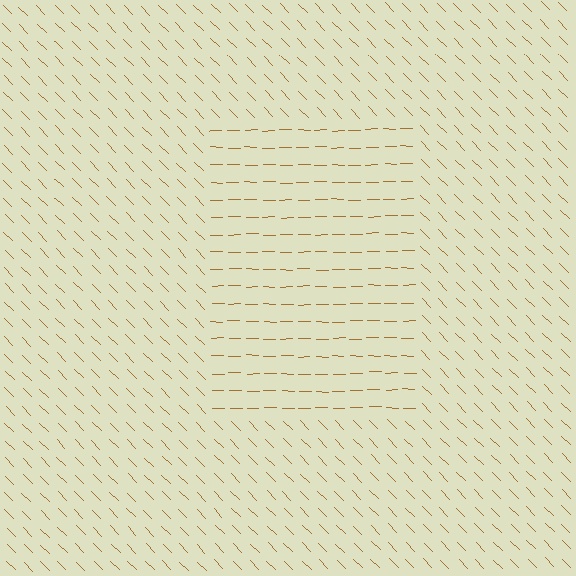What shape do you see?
I see a rectangle.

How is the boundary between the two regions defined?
The boundary is defined purely by a change in line orientation (approximately 45 degrees difference). All lines are the same color and thickness.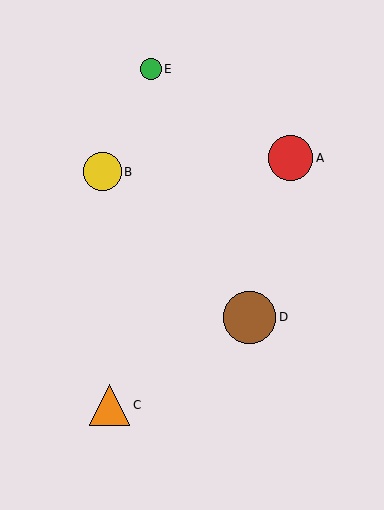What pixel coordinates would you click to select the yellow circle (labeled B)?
Click at (102, 172) to select the yellow circle B.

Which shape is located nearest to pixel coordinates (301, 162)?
The red circle (labeled A) at (291, 158) is nearest to that location.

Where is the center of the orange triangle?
The center of the orange triangle is at (110, 405).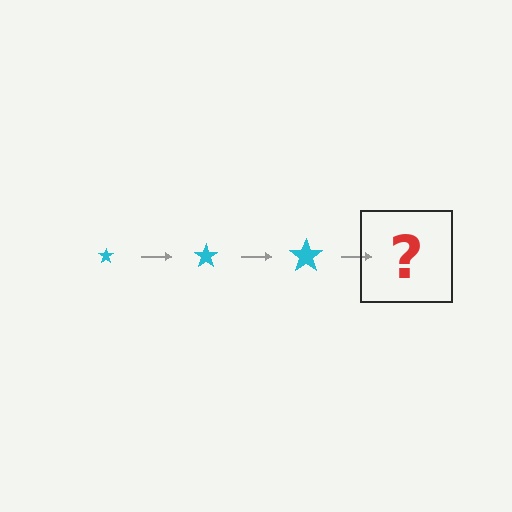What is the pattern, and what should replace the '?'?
The pattern is that the star gets progressively larger each step. The '?' should be a cyan star, larger than the previous one.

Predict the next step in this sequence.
The next step is a cyan star, larger than the previous one.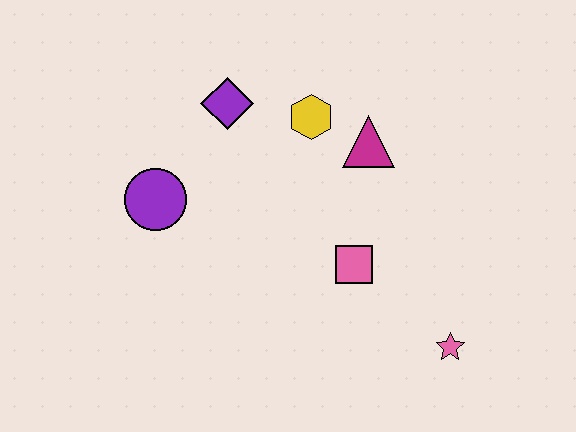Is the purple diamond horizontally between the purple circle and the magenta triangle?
Yes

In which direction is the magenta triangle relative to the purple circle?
The magenta triangle is to the right of the purple circle.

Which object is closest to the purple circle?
The purple diamond is closest to the purple circle.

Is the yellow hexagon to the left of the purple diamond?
No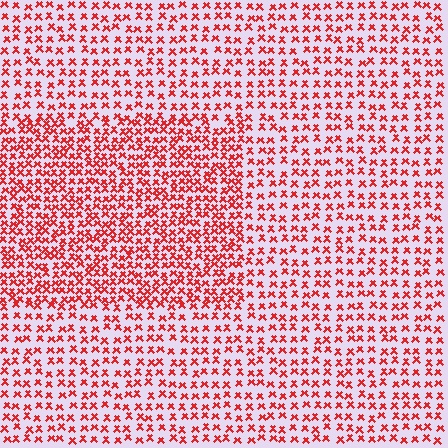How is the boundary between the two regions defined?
The boundary is defined by a change in element density (approximately 1.7x ratio). All elements are the same color, size, and shape.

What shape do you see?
I see a rectangle.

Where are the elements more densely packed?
The elements are more densely packed inside the rectangle boundary.